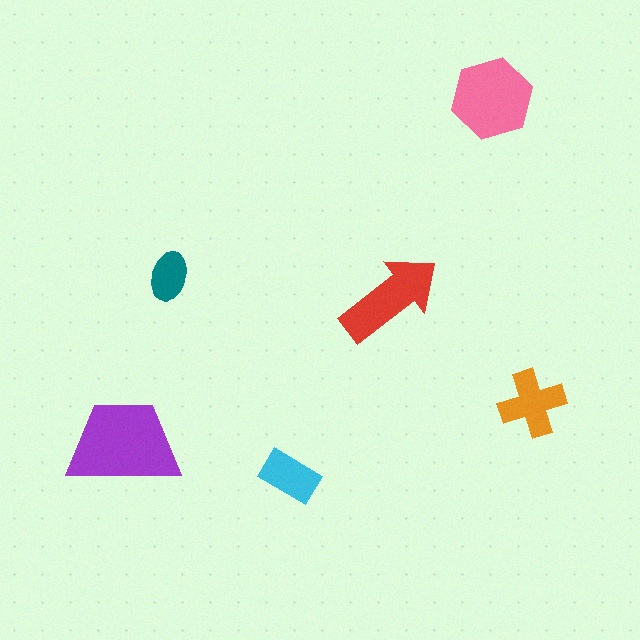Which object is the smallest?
The teal ellipse.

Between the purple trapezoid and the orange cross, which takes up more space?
The purple trapezoid.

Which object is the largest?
The purple trapezoid.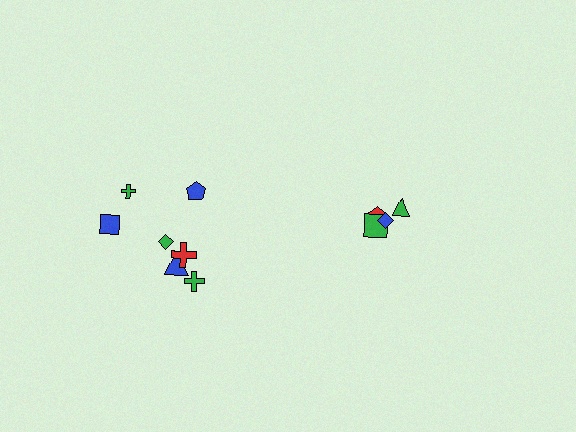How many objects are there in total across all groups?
There are 11 objects.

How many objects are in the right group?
There are 4 objects.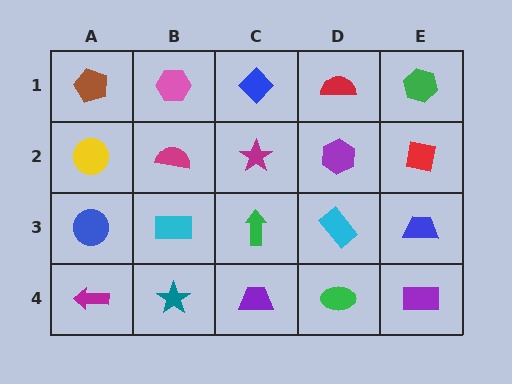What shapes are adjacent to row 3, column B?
A magenta semicircle (row 2, column B), a teal star (row 4, column B), a blue circle (row 3, column A), a green arrow (row 3, column C).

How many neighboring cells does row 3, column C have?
4.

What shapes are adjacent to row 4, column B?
A cyan rectangle (row 3, column B), a magenta arrow (row 4, column A), a purple trapezoid (row 4, column C).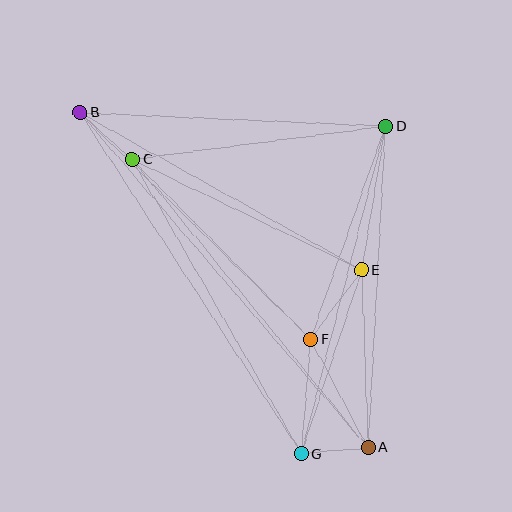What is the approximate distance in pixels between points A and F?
The distance between A and F is approximately 122 pixels.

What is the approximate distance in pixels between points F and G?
The distance between F and G is approximately 115 pixels.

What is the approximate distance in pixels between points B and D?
The distance between B and D is approximately 305 pixels.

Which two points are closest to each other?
Points A and G are closest to each other.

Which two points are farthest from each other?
Points A and B are farthest from each other.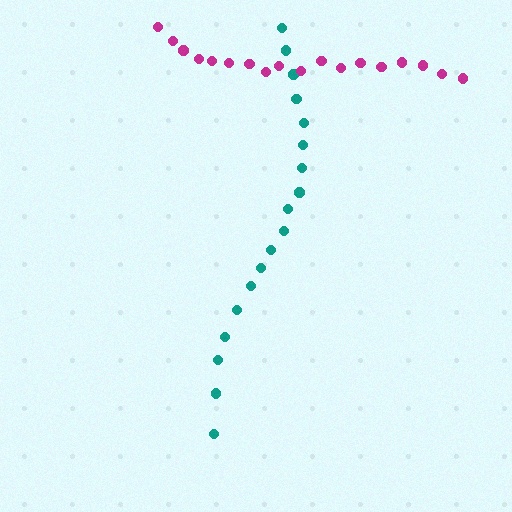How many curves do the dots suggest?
There are 2 distinct paths.